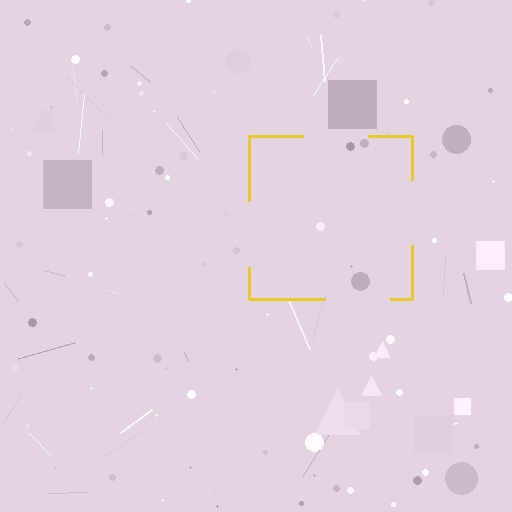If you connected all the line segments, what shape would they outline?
They would outline a square.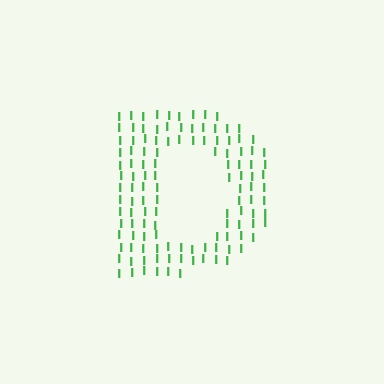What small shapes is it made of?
It is made of small letter I's.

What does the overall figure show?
The overall figure shows the letter D.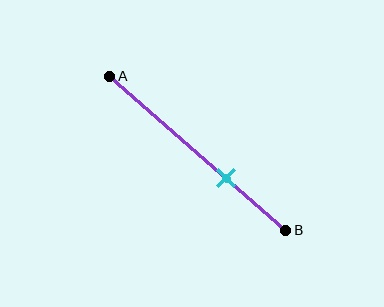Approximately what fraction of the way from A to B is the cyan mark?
The cyan mark is approximately 65% of the way from A to B.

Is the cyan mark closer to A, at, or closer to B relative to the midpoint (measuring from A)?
The cyan mark is closer to point B than the midpoint of segment AB.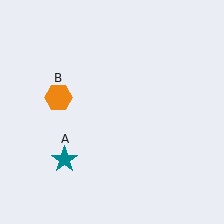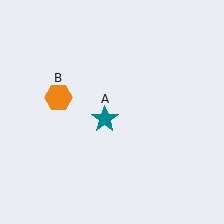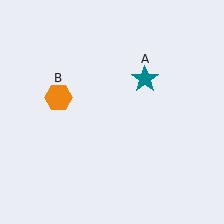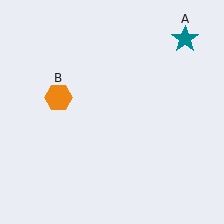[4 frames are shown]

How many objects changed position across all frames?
1 object changed position: teal star (object A).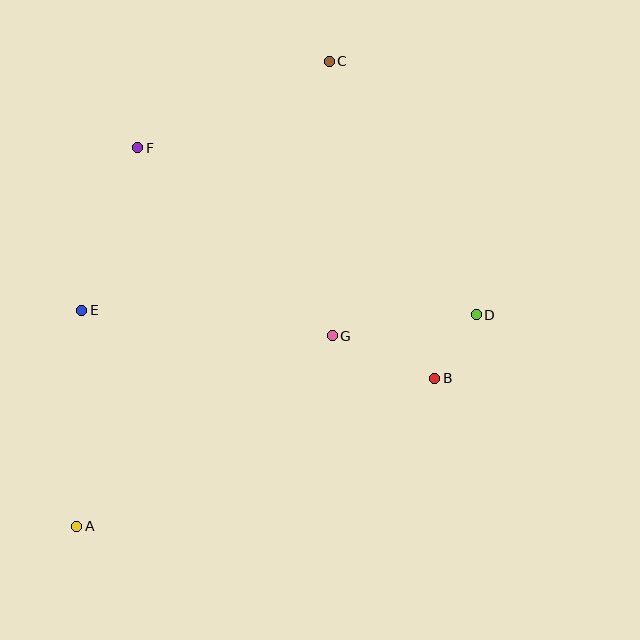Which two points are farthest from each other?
Points A and C are farthest from each other.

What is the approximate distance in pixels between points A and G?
The distance between A and G is approximately 319 pixels.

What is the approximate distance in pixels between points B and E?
The distance between B and E is approximately 359 pixels.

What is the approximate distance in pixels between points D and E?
The distance between D and E is approximately 394 pixels.